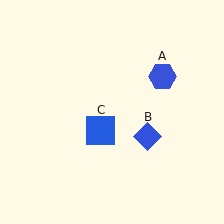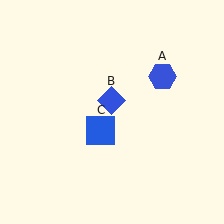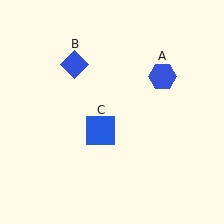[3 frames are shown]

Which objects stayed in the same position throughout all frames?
Blue hexagon (object A) and blue square (object C) remained stationary.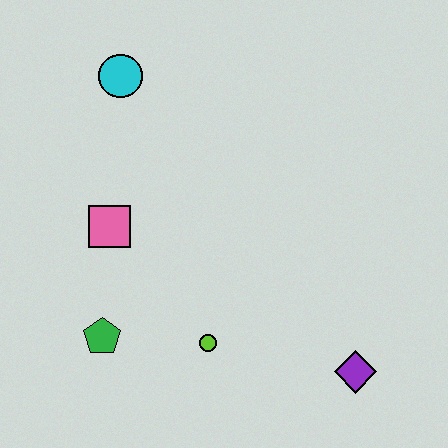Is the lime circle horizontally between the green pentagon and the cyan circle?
No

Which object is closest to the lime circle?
The green pentagon is closest to the lime circle.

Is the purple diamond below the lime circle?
Yes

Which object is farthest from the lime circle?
The cyan circle is farthest from the lime circle.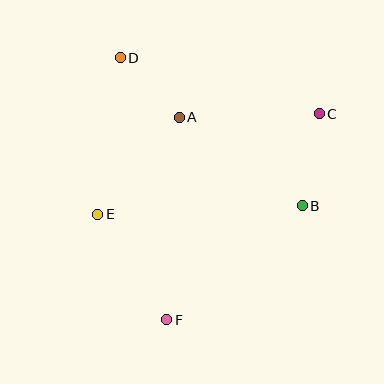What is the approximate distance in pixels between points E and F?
The distance between E and F is approximately 126 pixels.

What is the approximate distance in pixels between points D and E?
The distance between D and E is approximately 158 pixels.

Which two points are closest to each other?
Points A and D are closest to each other.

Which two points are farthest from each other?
Points D and F are farthest from each other.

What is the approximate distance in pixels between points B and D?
The distance between B and D is approximately 234 pixels.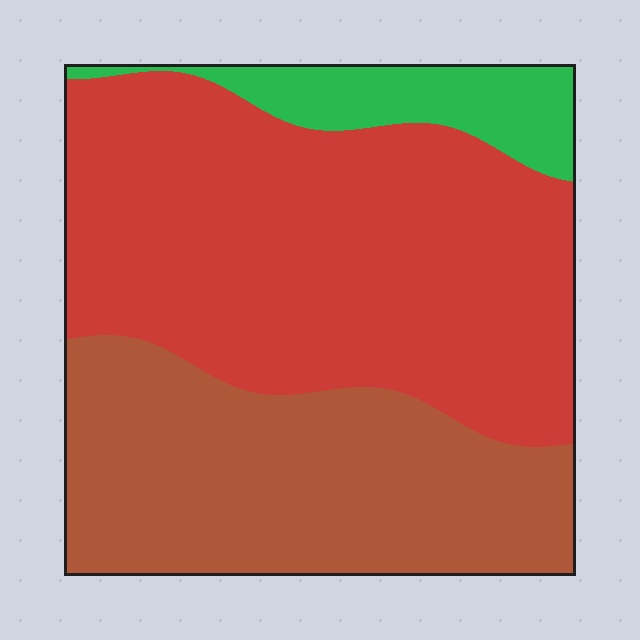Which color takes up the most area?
Red, at roughly 55%.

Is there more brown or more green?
Brown.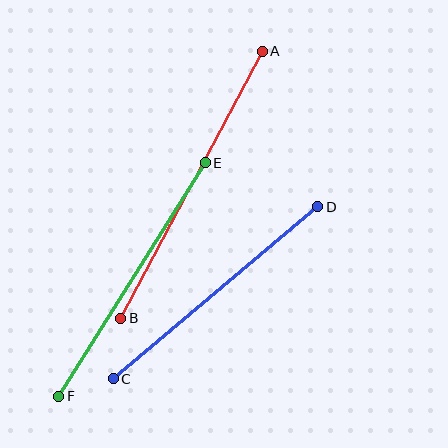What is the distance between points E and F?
The distance is approximately 276 pixels.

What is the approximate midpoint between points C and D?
The midpoint is at approximately (216, 293) pixels.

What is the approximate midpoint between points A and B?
The midpoint is at approximately (191, 185) pixels.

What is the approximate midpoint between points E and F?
The midpoint is at approximately (132, 279) pixels.